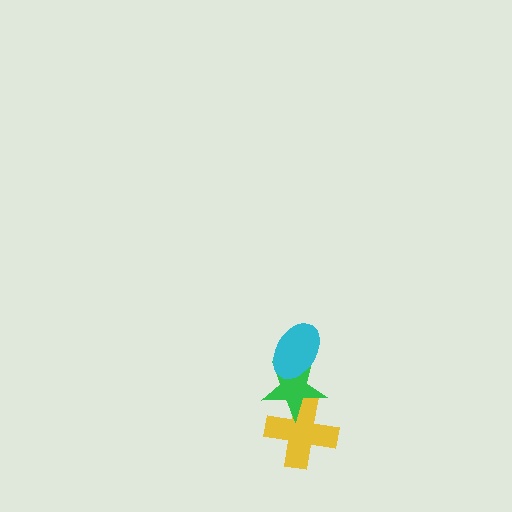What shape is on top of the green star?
The cyan ellipse is on top of the green star.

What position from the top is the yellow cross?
The yellow cross is 3rd from the top.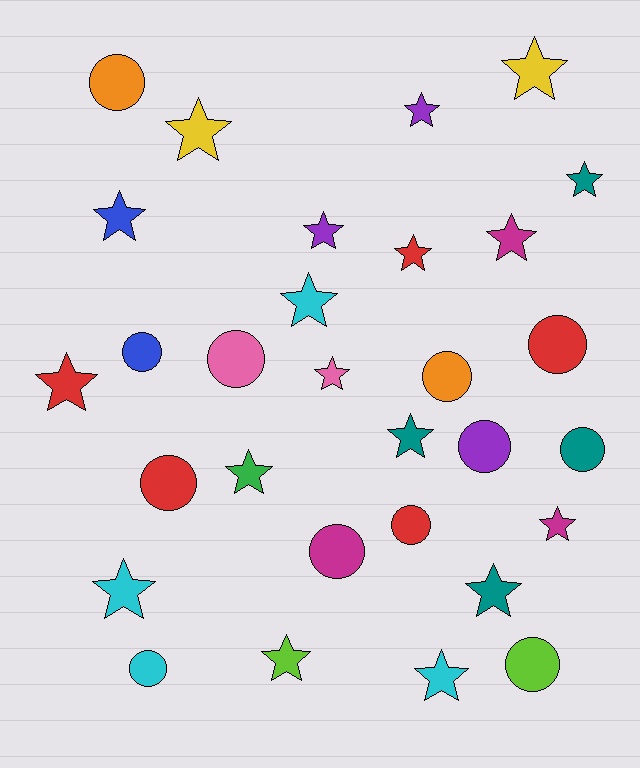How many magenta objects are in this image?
There are 3 magenta objects.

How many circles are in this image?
There are 12 circles.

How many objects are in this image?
There are 30 objects.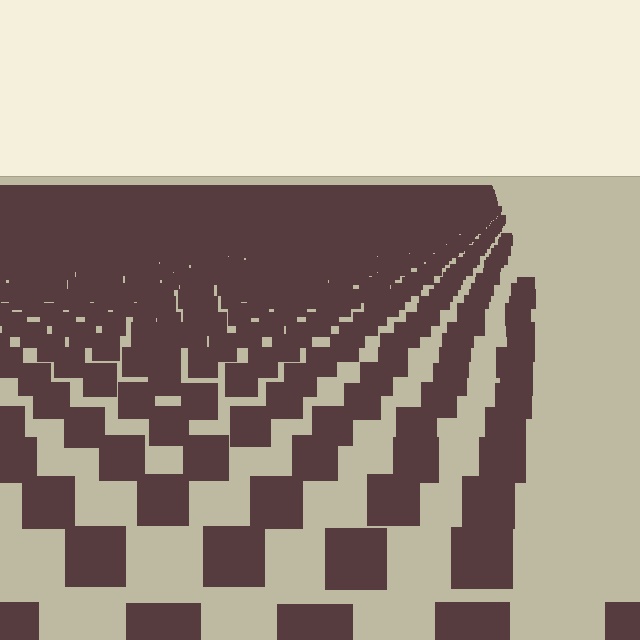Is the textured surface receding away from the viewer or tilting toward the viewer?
The surface is receding away from the viewer. Texture elements get smaller and denser toward the top.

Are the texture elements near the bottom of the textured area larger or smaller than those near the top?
Larger. Near the bottom, elements are closer to the viewer and appear at a bigger on-screen size.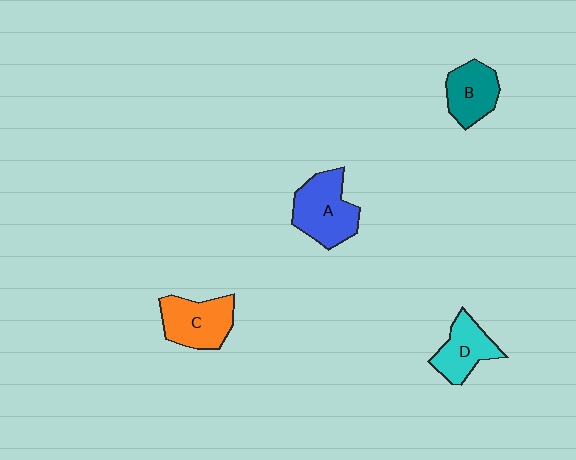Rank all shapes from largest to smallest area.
From largest to smallest: A (blue), C (orange), D (cyan), B (teal).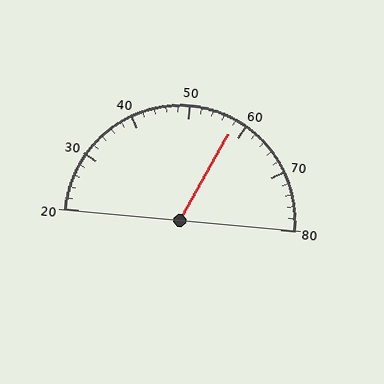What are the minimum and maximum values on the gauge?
The gauge ranges from 20 to 80.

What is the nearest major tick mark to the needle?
The nearest major tick mark is 60.